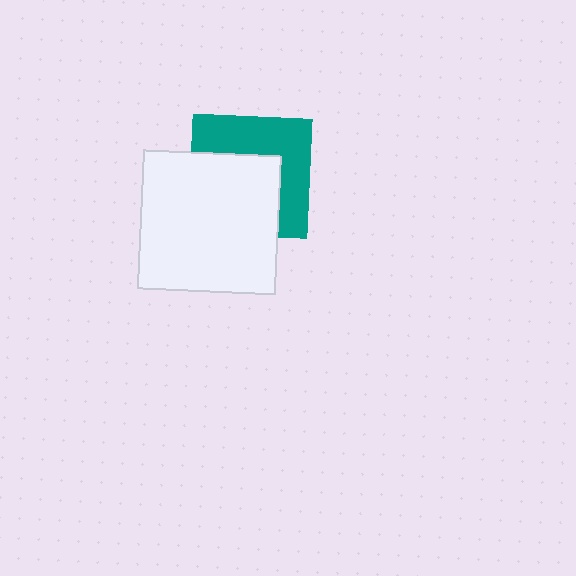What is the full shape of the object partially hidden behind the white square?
The partially hidden object is a teal square.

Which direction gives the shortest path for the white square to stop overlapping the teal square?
Moving toward the lower-left gives the shortest separation.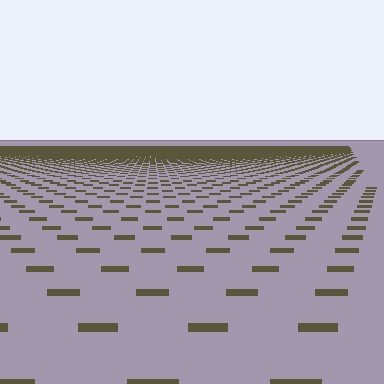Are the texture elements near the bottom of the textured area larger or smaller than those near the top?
Larger. Near the bottom, elements are closer to the viewer and appear at a bigger on-screen size.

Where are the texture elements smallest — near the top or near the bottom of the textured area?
Near the top.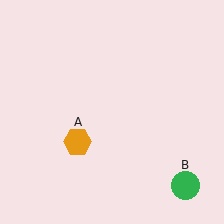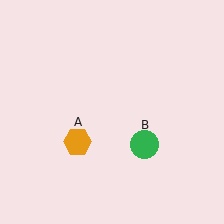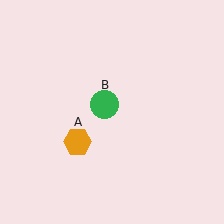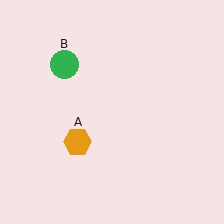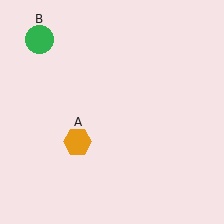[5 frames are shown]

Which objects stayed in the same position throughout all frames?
Orange hexagon (object A) remained stationary.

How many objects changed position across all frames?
1 object changed position: green circle (object B).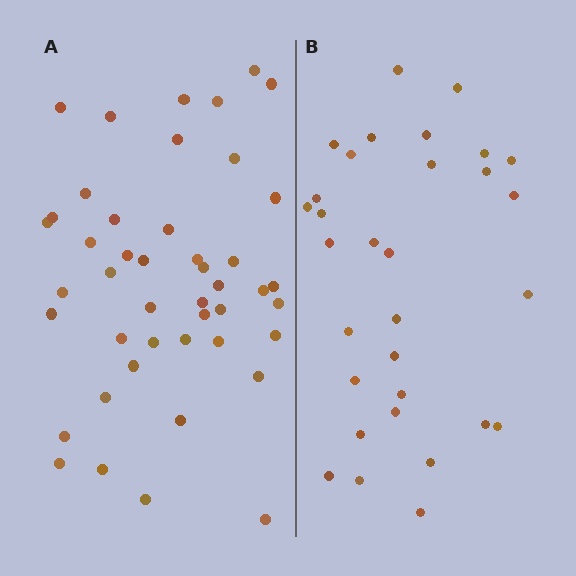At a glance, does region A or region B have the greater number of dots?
Region A (the left region) has more dots.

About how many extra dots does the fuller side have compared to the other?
Region A has approximately 15 more dots than region B.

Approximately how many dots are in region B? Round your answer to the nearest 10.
About 30 dots. (The exact count is 31, which rounds to 30.)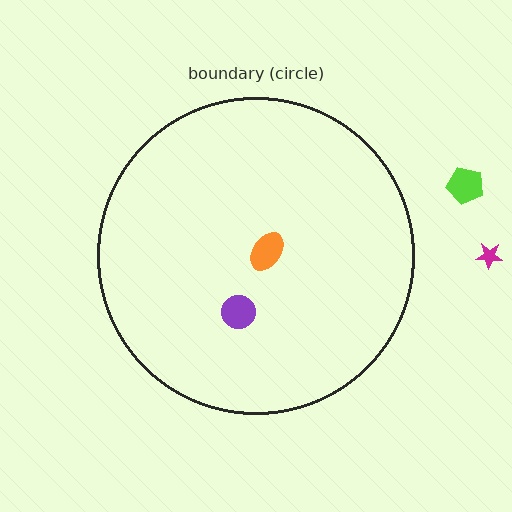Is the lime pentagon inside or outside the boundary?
Outside.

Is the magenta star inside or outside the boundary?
Outside.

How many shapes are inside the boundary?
2 inside, 2 outside.